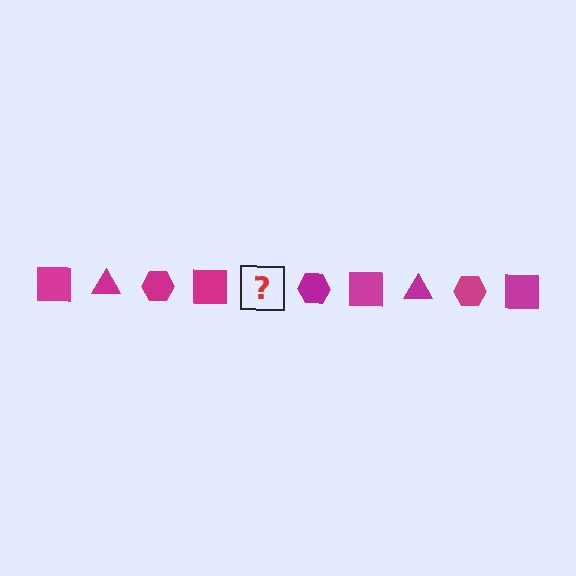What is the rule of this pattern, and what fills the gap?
The rule is that the pattern cycles through square, triangle, hexagon shapes in magenta. The gap should be filled with a magenta triangle.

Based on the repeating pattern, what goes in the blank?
The blank should be a magenta triangle.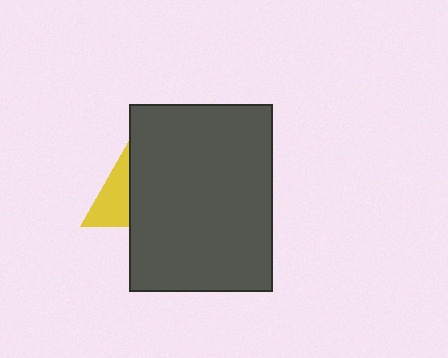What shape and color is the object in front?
The object in front is a dark gray rectangle.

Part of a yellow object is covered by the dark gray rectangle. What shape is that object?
It is a triangle.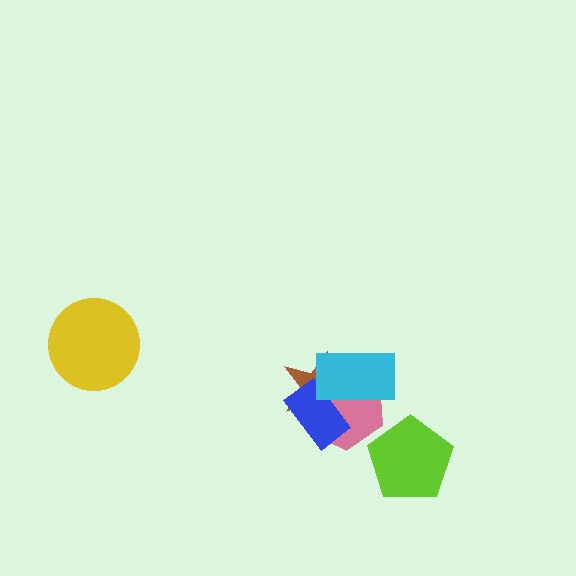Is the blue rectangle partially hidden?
Yes, it is partially covered by another shape.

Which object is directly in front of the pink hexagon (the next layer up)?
The brown star is directly in front of the pink hexagon.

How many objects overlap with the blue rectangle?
3 objects overlap with the blue rectangle.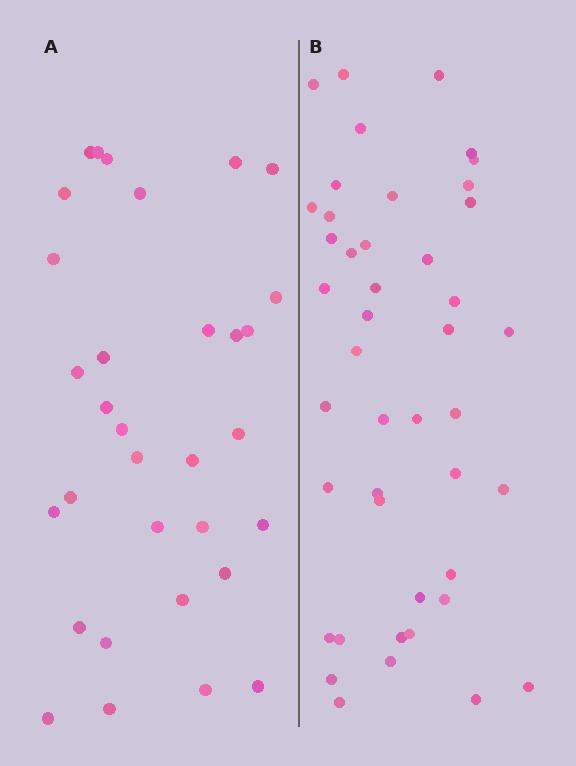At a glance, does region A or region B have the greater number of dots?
Region B (the right region) has more dots.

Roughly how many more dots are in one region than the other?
Region B has roughly 12 or so more dots than region A.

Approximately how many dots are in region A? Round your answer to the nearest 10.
About 30 dots. (The exact count is 32, which rounds to 30.)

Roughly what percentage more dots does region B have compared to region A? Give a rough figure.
About 40% more.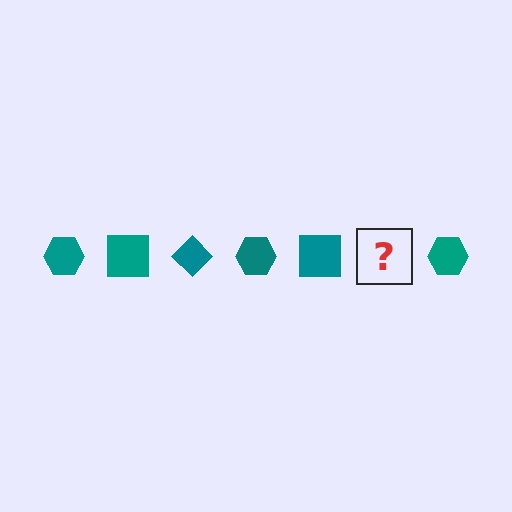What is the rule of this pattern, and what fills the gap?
The rule is that the pattern cycles through hexagon, square, diamond shapes in teal. The gap should be filled with a teal diamond.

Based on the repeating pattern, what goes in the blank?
The blank should be a teal diamond.